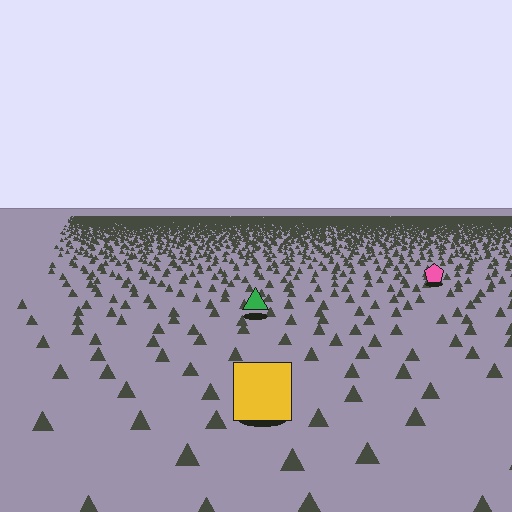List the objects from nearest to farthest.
From nearest to farthest: the yellow square, the green triangle, the pink pentagon.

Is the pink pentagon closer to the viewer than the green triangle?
No. The green triangle is closer — you can tell from the texture gradient: the ground texture is coarser near it.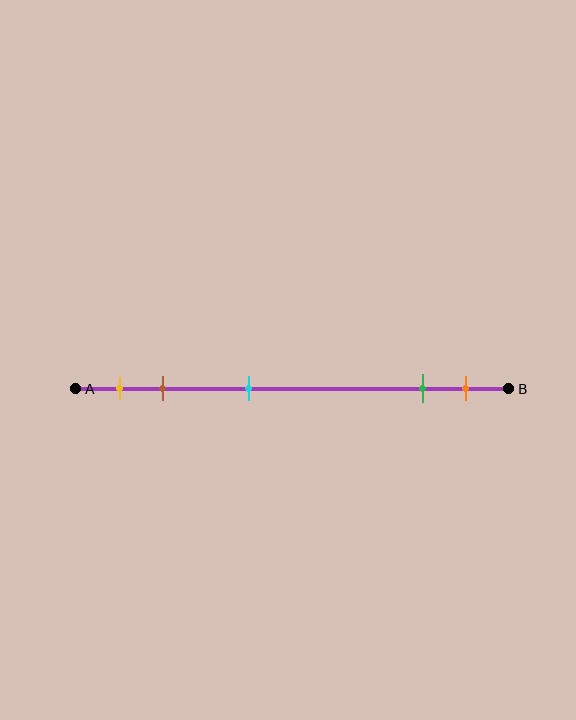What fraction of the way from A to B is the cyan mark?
The cyan mark is approximately 40% (0.4) of the way from A to B.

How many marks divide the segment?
There are 5 marks dividing the segment.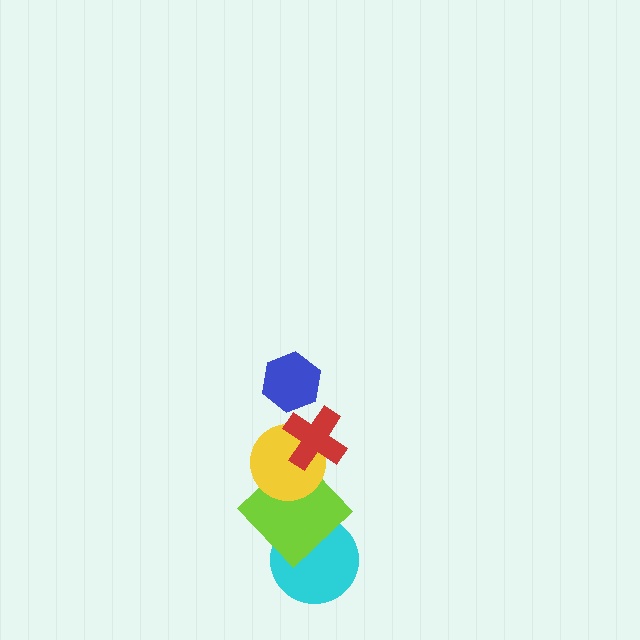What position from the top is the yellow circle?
The yellow circle is 3rd from the top.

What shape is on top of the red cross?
The blue hexagon is on top of the red cross.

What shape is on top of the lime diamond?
The yellow circle is on top of the lime diamond.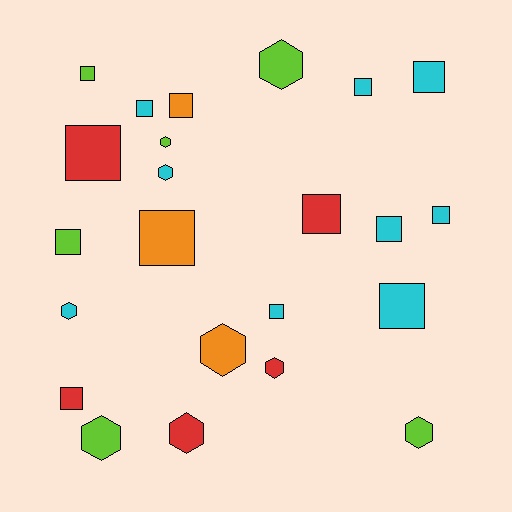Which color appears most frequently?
Cyan, with 9 objects.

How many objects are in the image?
There are 23 objects.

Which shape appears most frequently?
Square, with 14 objects.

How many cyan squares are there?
There are 7 cyan squares.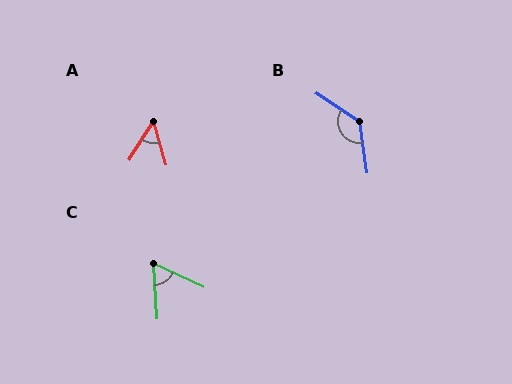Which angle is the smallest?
A, at approximately 49 degrees.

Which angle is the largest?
B, at approximately 131 degrees.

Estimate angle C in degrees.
Approximately 61 degrees.